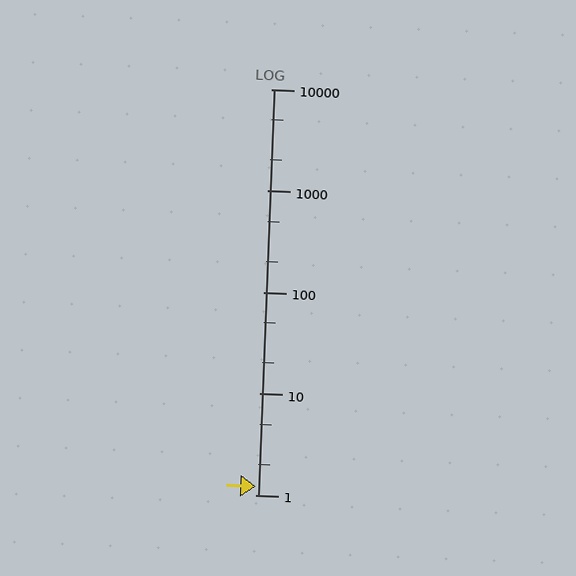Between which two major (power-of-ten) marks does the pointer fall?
The pointer is between 1 and 10.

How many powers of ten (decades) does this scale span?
The scale spans 4 decades, from 1 to 10000.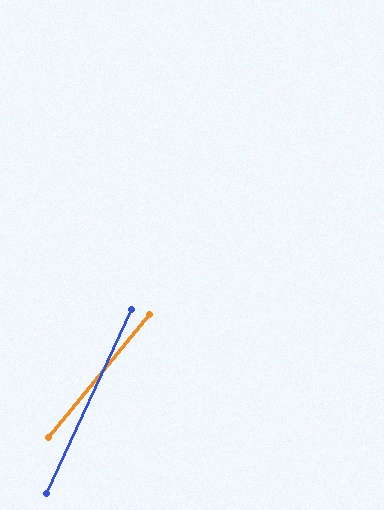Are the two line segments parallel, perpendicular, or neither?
Neither parallel nor perpendicular — they differ by about 15°.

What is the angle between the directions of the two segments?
Approximately 15 degrees.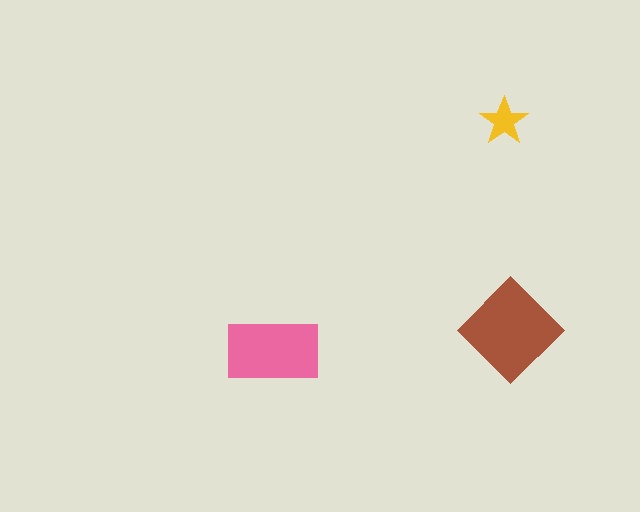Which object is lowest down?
The pink rectangle is bottommost.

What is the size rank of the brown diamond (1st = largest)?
1st.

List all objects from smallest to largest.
The yellow star, the pink rectangle, the brown diamond.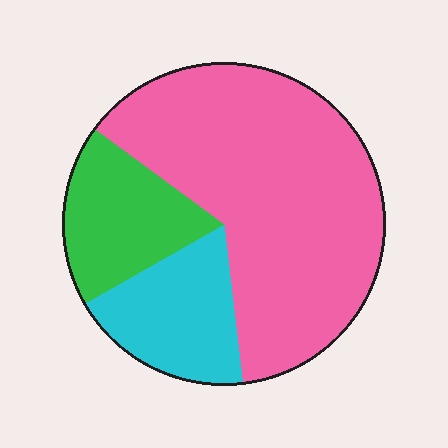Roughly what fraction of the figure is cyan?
Cyan covers around 20% of the figure.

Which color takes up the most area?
Pink, at roughly 65%.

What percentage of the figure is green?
Green takes up about one fifth (1/5) of the figure.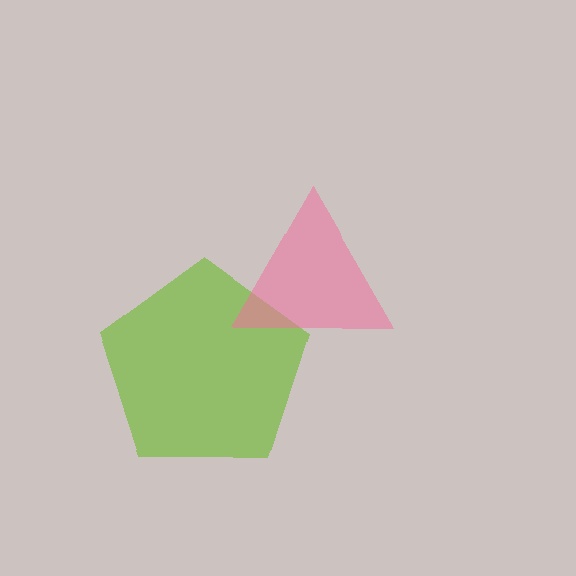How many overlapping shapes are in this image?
There are 2 overlapping shapes in the image.